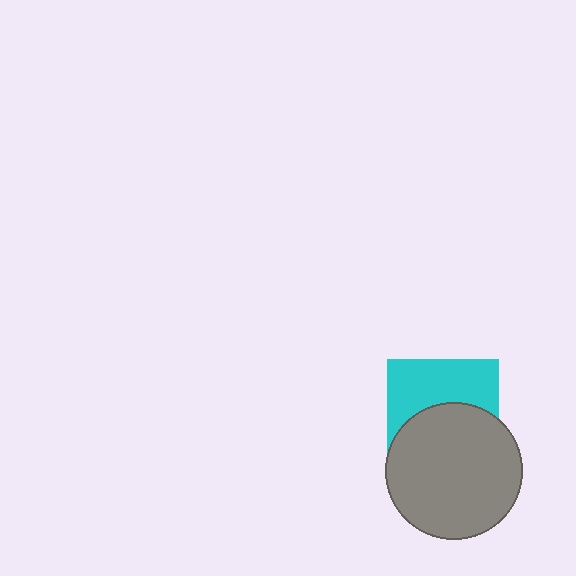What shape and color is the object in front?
The object in front is a gray circle.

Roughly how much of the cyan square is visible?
About half of it is visible (roughly 47%).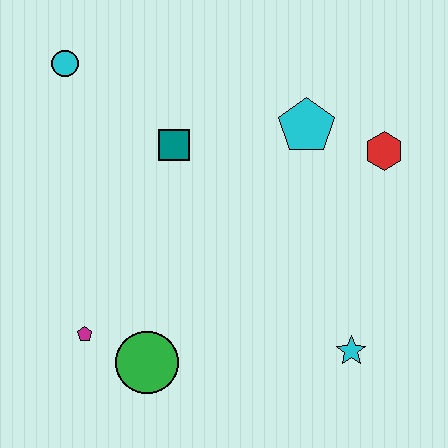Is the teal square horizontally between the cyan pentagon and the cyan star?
No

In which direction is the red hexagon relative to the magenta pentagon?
The red hexagon is to the right of the magenta pentagon.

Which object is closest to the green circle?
The magenta pentagon is closest to the green circle.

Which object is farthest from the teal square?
The cyan star is farthest from the teal square.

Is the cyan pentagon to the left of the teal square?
No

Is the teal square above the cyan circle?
No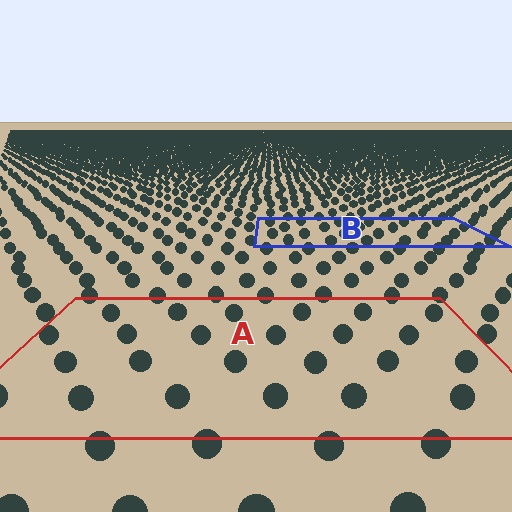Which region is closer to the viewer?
Region A is closer. The texture elements there are larger and more spread out.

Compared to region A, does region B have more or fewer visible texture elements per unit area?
Region B has more texture elements per unit area — they are packed more densely because it is farther away.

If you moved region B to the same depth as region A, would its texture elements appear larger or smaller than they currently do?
They would appear larger. At a closer depth, the same texture elements are projected at a bigger on-screen size.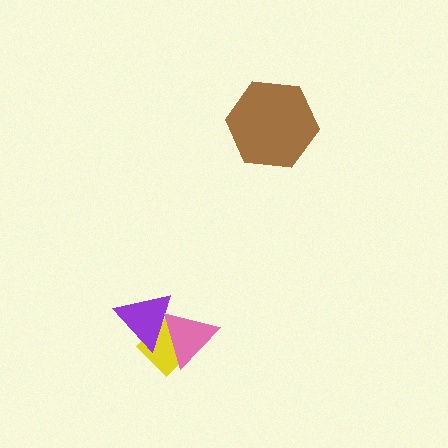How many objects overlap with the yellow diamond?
2 objects overlap with the yellow diamond.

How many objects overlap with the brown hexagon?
0 objects overlap with the brown hexagon.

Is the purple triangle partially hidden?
Yes, it is partially covered by another shape.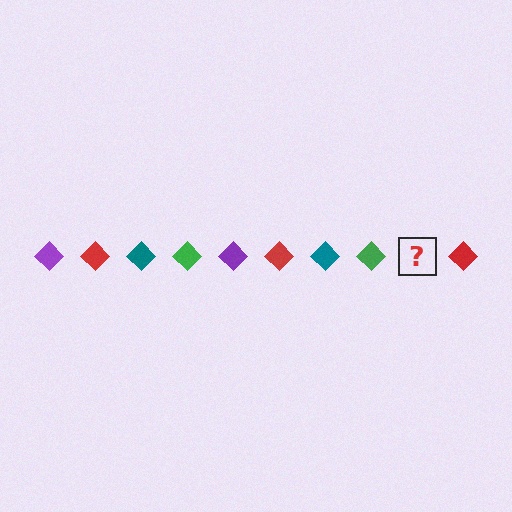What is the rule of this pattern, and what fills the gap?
The rule is that the pattern cycles through purple, red, teal, green diamonds. The gap should be filled with a purple diamond.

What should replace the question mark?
The question mark should be replaced with a purple diamond.